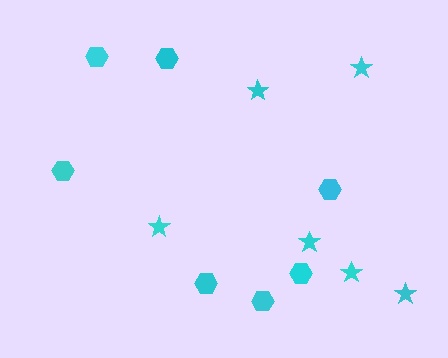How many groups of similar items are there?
There are 2 groups: one group of hexagons (7) and one group of stars (6).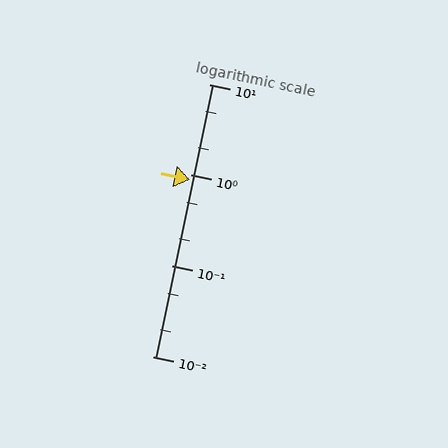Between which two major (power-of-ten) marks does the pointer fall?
The pointer is between 0.1 and 1.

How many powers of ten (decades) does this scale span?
The scale spans 3 decades, from 0.01 to 10.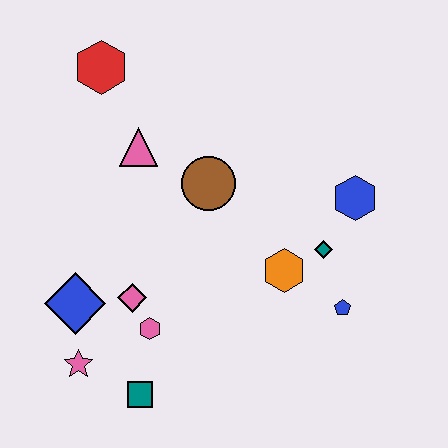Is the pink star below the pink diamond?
Yes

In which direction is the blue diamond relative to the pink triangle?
The blue diamond is below the pink triangle.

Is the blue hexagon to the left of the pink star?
No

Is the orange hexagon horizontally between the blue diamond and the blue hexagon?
Yes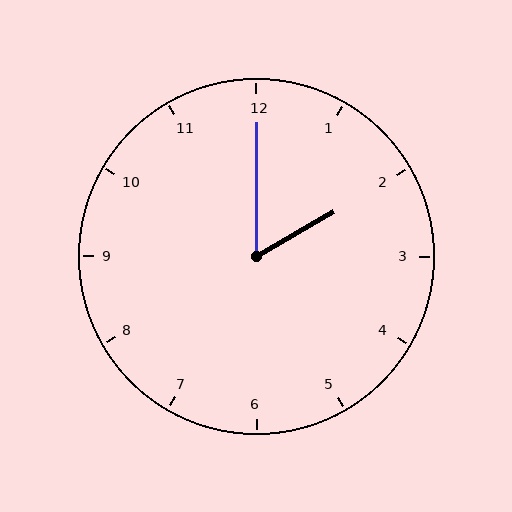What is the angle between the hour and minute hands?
Approximately 60 degrees.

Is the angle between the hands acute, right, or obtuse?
It is acute.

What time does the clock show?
2:00.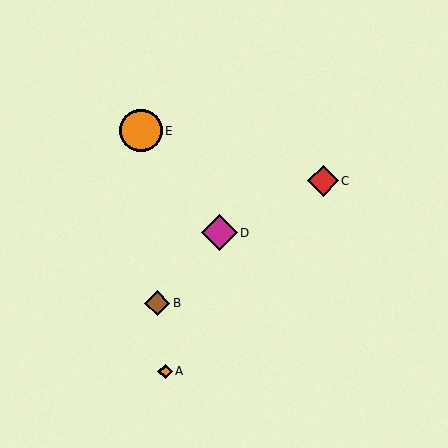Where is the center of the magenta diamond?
The center of the magenta diamond is at (220, 233).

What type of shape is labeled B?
Shape B is a brown diamond.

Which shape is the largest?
The orange circle (labeled E) is the largest.